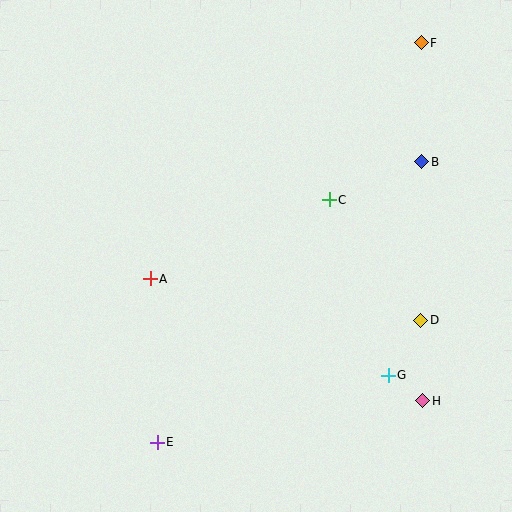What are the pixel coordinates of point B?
Point B is at (422, 162).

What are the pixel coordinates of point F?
Point F is at (421, 43).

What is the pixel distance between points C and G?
The distance between C and G is 185 pixels.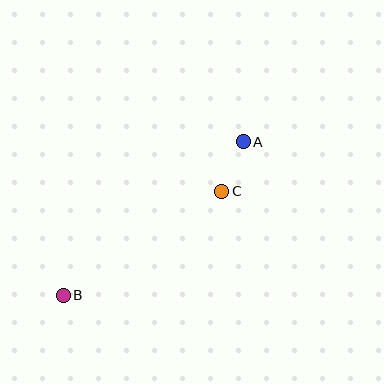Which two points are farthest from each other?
Points A and B are farthest from each other.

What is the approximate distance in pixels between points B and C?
The distance between B and C is approximately 189 pixels.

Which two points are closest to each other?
Points A and C are closest to each other.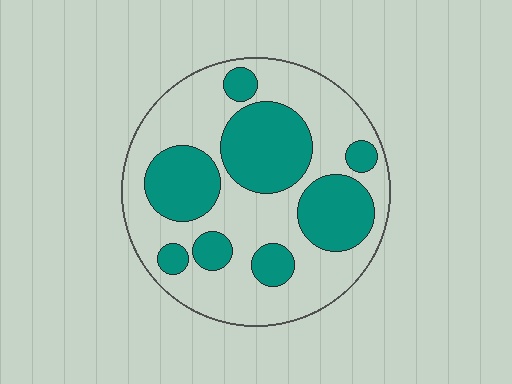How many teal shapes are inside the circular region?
8.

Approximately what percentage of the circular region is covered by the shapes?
Approximately 40%.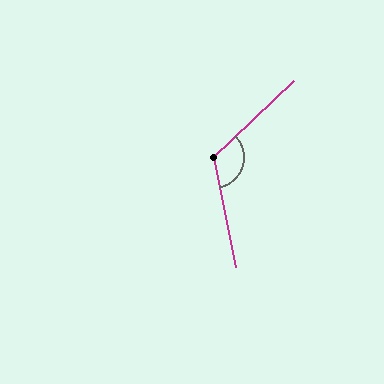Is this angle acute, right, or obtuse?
It is obtuse.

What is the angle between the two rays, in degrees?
Approximately 123 degrees.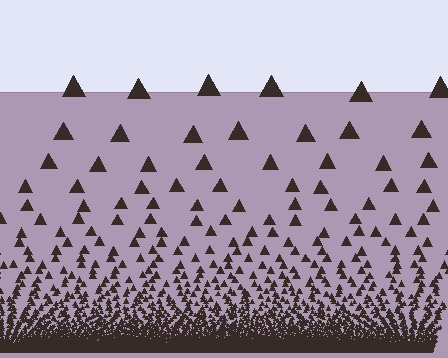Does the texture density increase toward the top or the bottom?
Density increases toward the bottom.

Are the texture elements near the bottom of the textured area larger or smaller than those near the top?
Smaller. The gradient is inverted — elements near the bottom are smaller and denser.